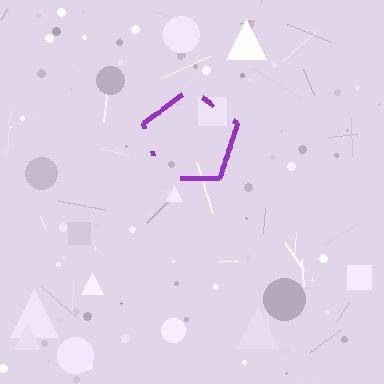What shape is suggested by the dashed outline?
The dashed outline suggests a pentagon.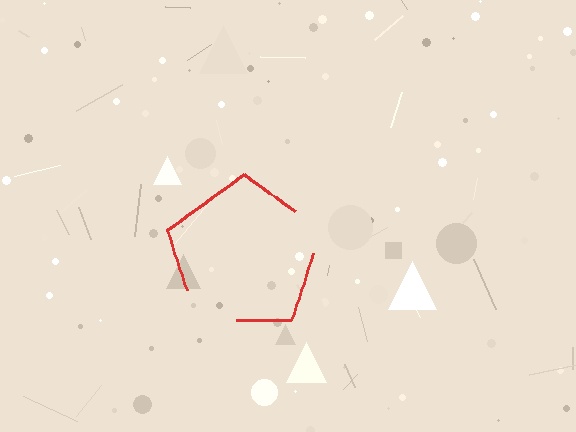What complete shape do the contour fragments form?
The contour fragments form a pentagon.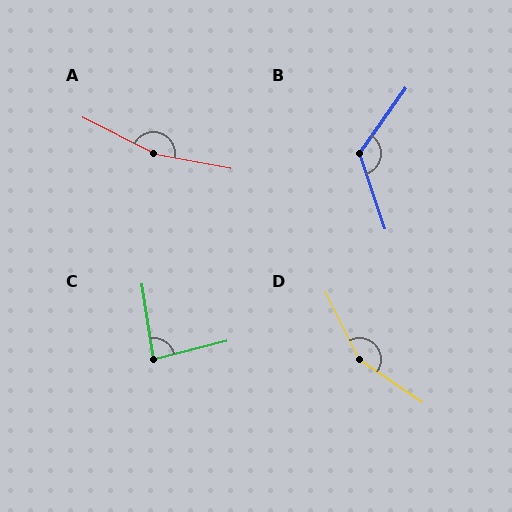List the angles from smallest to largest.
C (85°), B (126°), D (151°), A (164°).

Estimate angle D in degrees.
Approximately 151 degrees.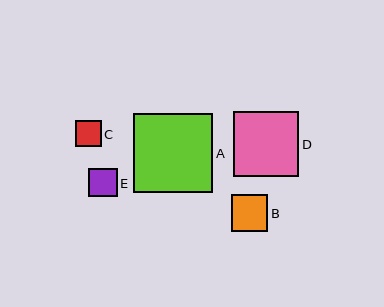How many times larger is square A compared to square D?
Square A is approximately 1.2 times the size of square D.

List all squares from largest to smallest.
From largest to smallest: A, D, B, E, C.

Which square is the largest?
Square A is the largest with a size of approximately 80 pixels.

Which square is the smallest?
Square C is the smallest with a size of approximately 26 pixels.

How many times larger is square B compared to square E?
Square B is approximately 1.3 times the size of square E.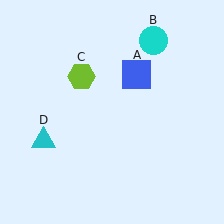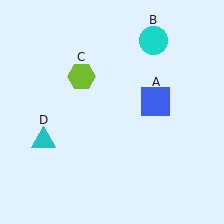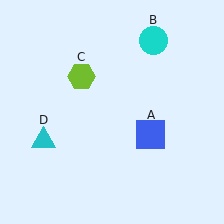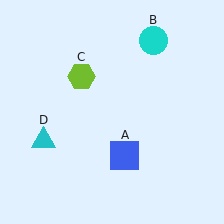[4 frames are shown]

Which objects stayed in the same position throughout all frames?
Cyan circle (object B) and lime hexagon (object C) and cyan triangle (object D) remained stationary.